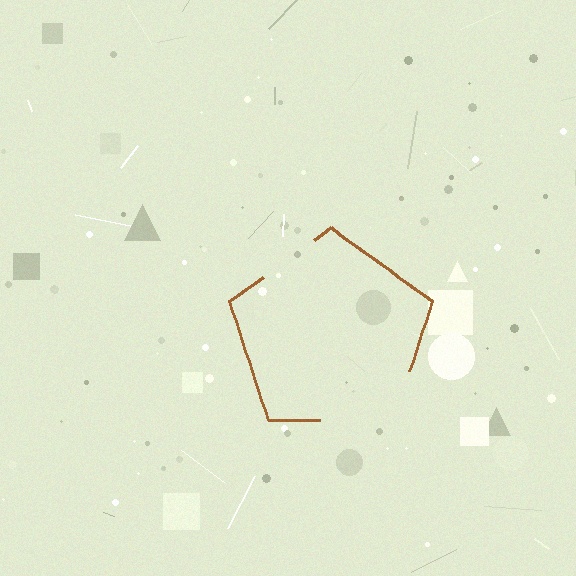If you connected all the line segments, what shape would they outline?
They would outline a pentagon.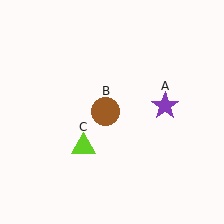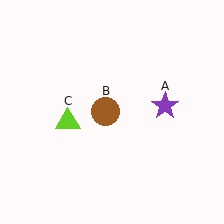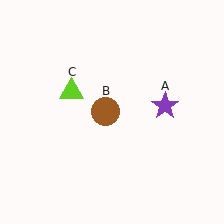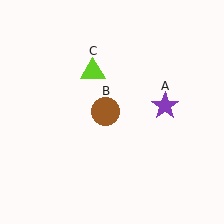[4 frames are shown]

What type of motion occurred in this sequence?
The lime triangle (object C) rotated clockwise around the center of the scene.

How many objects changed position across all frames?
1 object changed position: lime triangle (object C).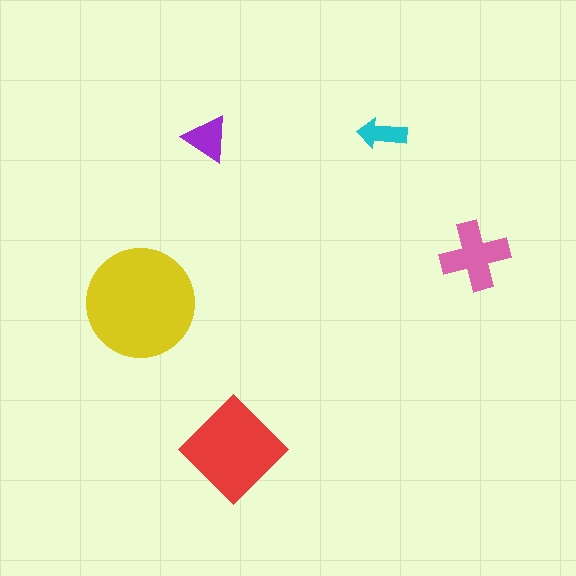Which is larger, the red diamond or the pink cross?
The red diamond.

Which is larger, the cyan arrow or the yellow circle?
The yellow circle.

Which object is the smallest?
The cyan arrow.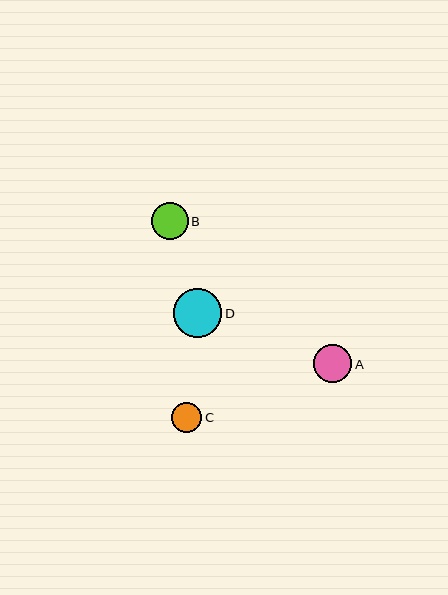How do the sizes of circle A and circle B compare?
Circle A and circle B are approximately the same size.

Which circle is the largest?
Circle D is the largest with a size of approximately 48 pixels.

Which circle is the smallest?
Circle C is the smallest with a size of approximately 30 pixels.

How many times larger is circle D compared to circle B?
Circle D is approximately 1.3 times the size of circle B.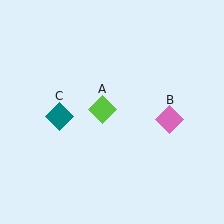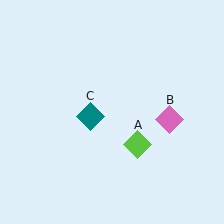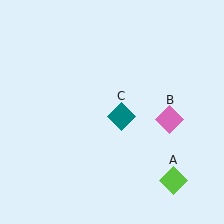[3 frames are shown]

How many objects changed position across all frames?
2 objects changed position: lime diamond (object A), teal diamond (object C).